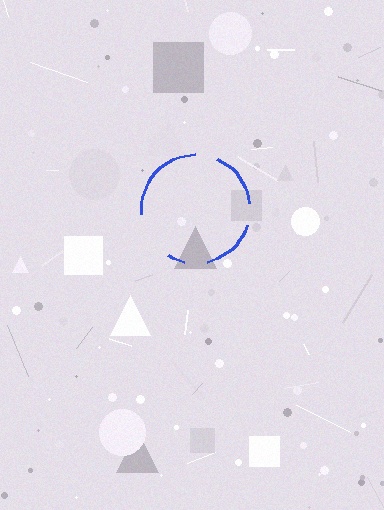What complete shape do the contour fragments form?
The contour fragments form a circle.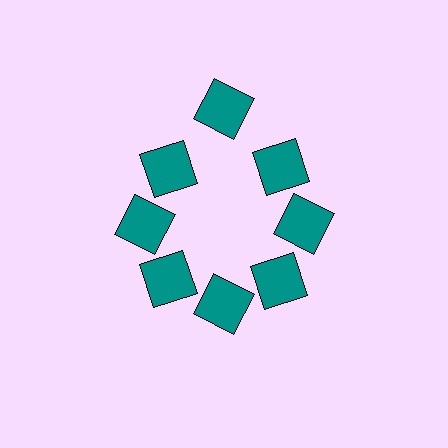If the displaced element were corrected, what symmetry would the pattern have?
It would have 8-fold rotational symmetry — the pattern would map onto itself every 45 degrees.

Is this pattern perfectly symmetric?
No. The 8 teal squares are arranged in a ring, but one element near the 12 o'clock position is pushed outward from the center, breaking the 8-fold rotational symmetry.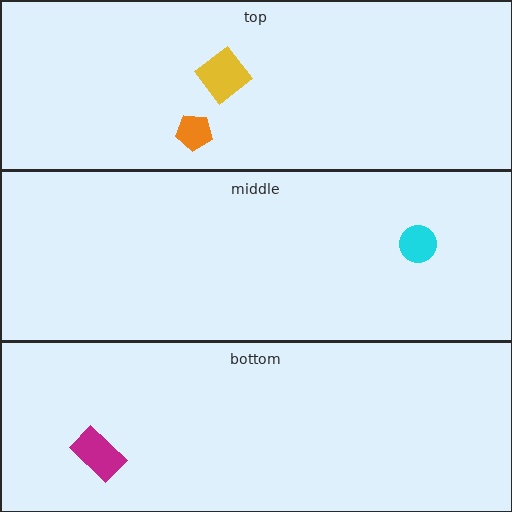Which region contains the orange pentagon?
The top region.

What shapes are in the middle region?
The cyan circle.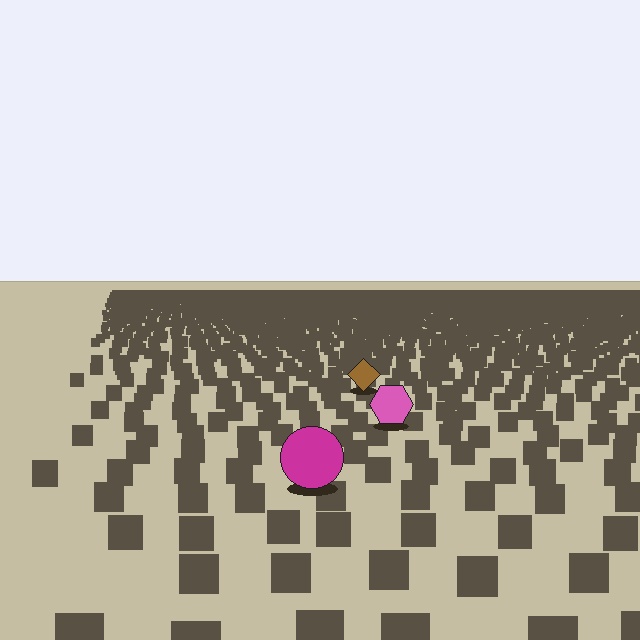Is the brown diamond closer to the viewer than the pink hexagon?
No. The pink hexagon is closer — you can tell from the texture gradient: the ground texture is coarser near it.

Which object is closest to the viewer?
The magenta circle is closest. The texture marks near it are larger and more spread out.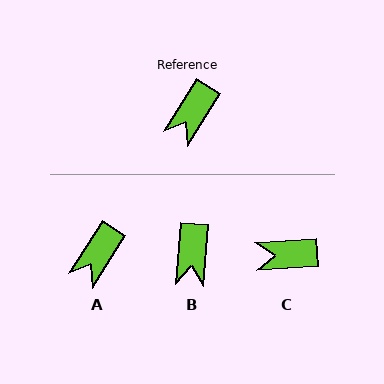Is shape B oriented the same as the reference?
No, it is off by about 28 degrees.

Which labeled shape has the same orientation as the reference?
A.